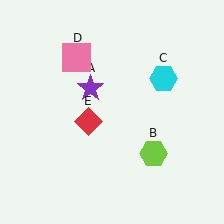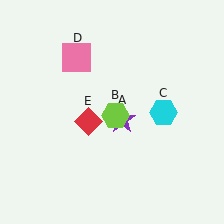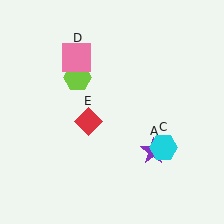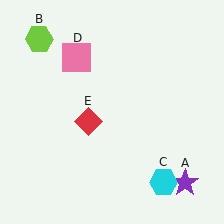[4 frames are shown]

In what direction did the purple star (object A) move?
The purple star (object A) moved down and to the right.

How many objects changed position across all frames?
3 objects changed position: purple star (object A), lime hexagon (object B), cyan hexagon (object C).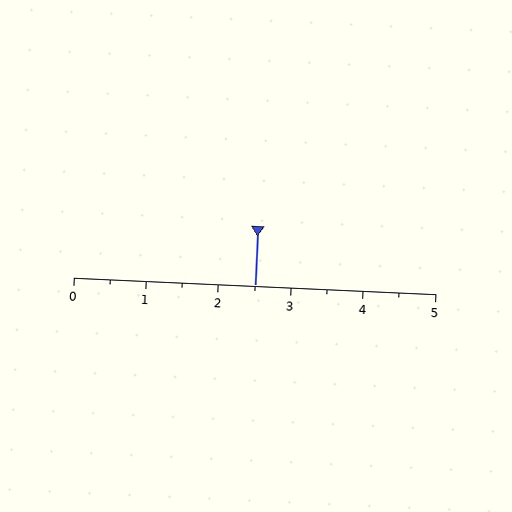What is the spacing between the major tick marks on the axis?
The major ticks are spaced 1 apart.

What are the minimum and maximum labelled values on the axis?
The axis runs from 0 to 5.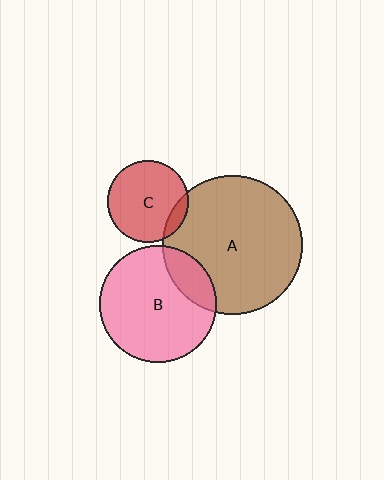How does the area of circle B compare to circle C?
Approximately 2.1 times.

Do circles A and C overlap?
Yes.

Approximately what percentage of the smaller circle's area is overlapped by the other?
Approximately 10%.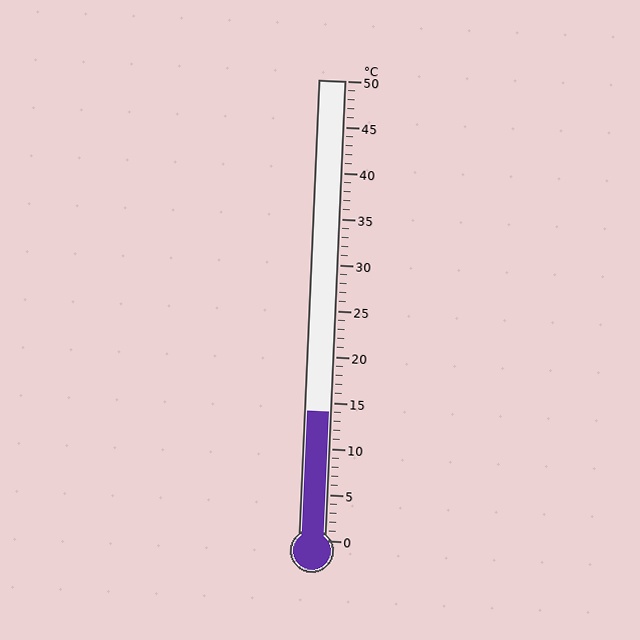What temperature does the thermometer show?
The thermometer shows approximately 14°C.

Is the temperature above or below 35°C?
The temperature is below 35°C.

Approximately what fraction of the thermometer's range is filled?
The thermometer is filled to approximately 30% of its range.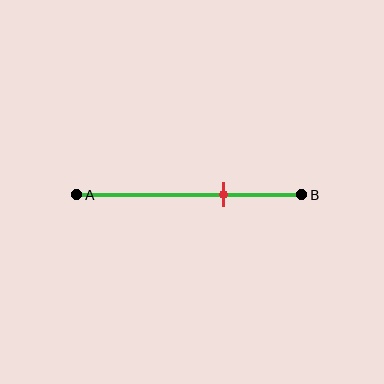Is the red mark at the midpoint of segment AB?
No, the mark is at about 65% from A, not at the 50% midpoint.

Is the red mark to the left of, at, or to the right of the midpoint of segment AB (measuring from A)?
The red mark is to the right of the midpoint of segment AB.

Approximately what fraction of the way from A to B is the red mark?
The red mark is approximately 65% of the way from A to B.